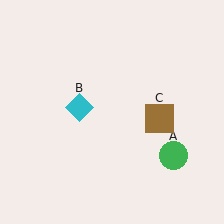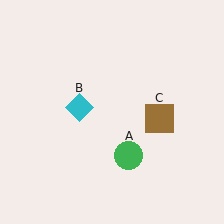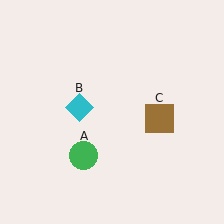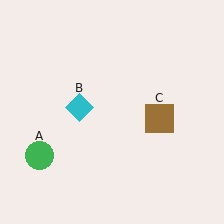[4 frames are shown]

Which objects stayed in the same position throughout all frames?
Cyan diamond (object B) and brown square (object C) remained stationary.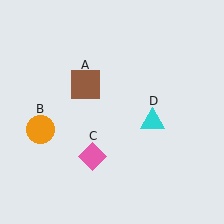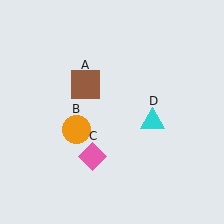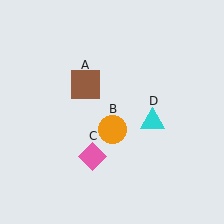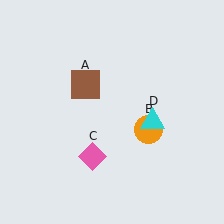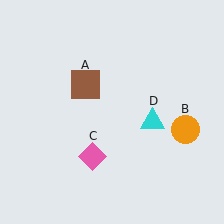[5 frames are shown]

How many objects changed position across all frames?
1 object changed position: orange circle (object B).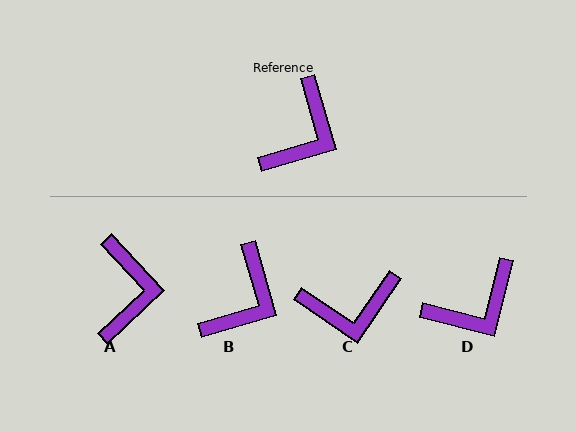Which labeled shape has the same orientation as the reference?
B.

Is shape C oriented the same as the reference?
No, it is off by about 50 degrees.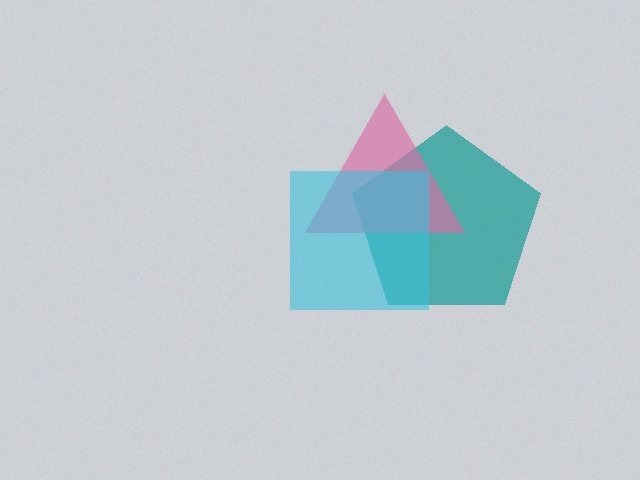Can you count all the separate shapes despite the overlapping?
Yes, there are 3 separate shapes.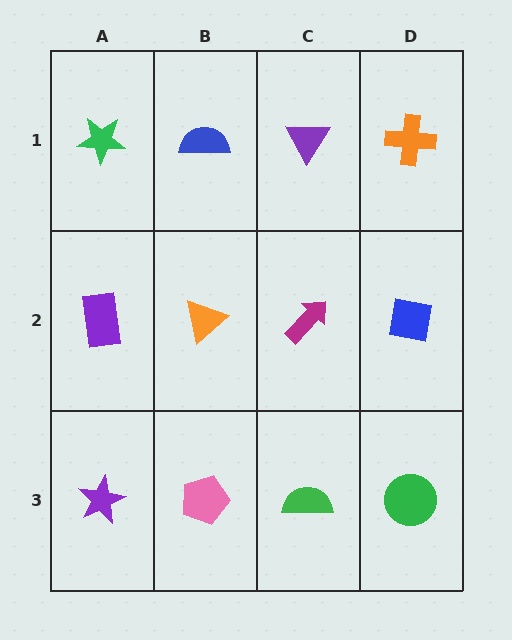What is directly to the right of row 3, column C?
A green circle.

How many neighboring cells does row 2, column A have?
3.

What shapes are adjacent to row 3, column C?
A magenta arrow (row 2, column C), a pink pentagon (row 3, column B), a green circle (row 3, column D).